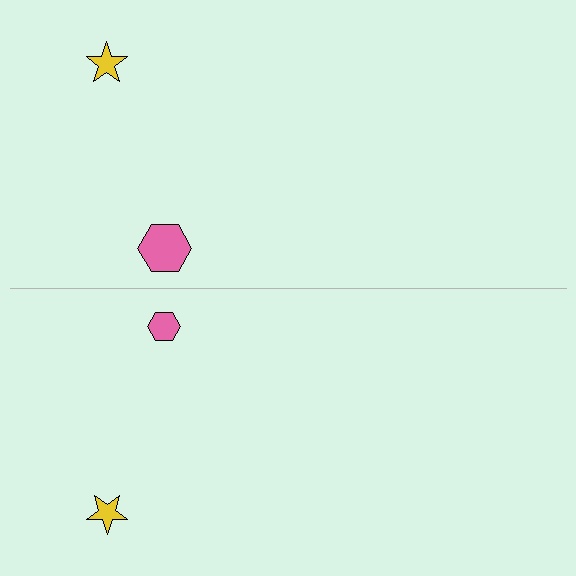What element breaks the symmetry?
The pink hexagon on the bottom side has a different size than its mirror counterpart.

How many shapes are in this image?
There are 4 shapes in this image.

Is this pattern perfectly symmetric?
No, the pattern is not perfectly symmetric. The pink hexagon on the bottom side has a different size than its mirror counterpart.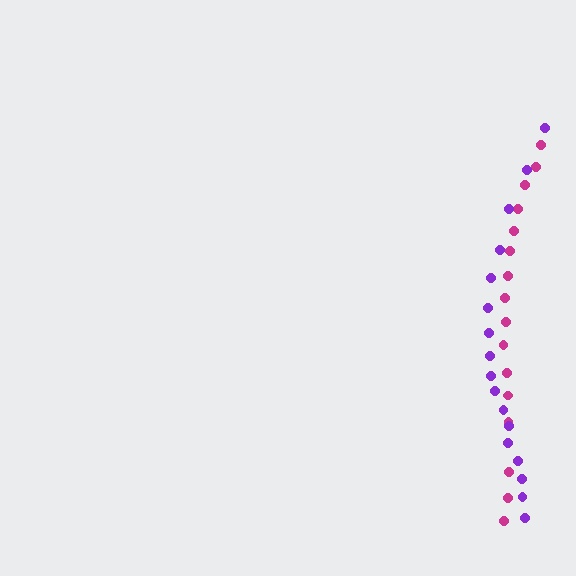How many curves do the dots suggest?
There are 2 distinct paths.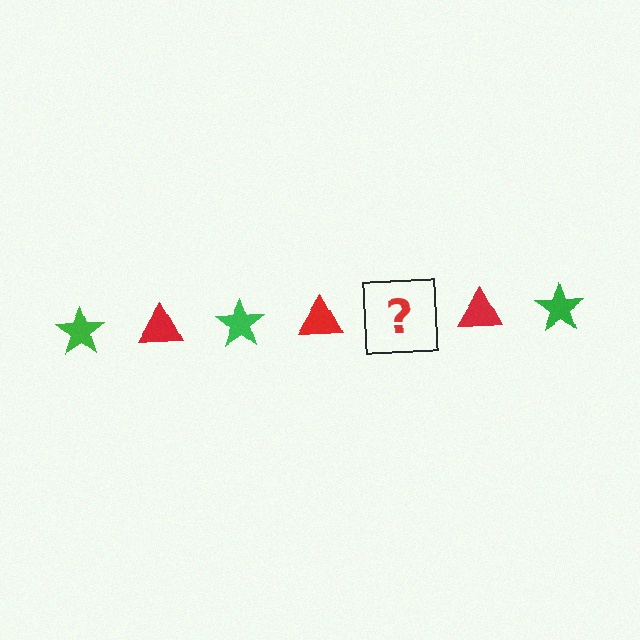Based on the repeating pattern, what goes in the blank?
The blank should be a green star.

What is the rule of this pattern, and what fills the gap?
The rule is that the pattern alternates between green star and red triangle. The gap should be filled with a green star.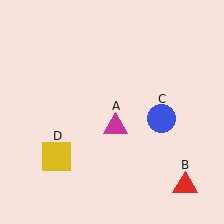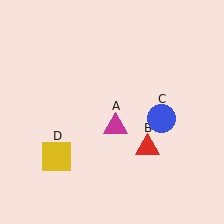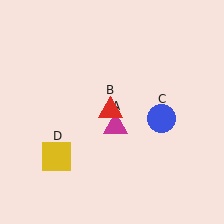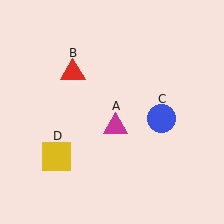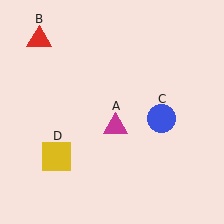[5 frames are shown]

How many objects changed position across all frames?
1 object changed position: red triangle (object B).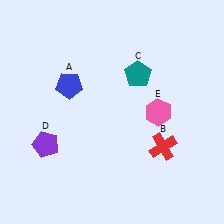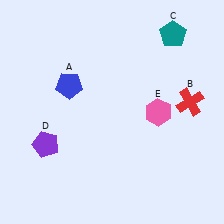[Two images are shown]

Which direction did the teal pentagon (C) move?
The teal pentagon (C) moved up.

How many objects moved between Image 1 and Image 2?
2 objects moved between the two images.